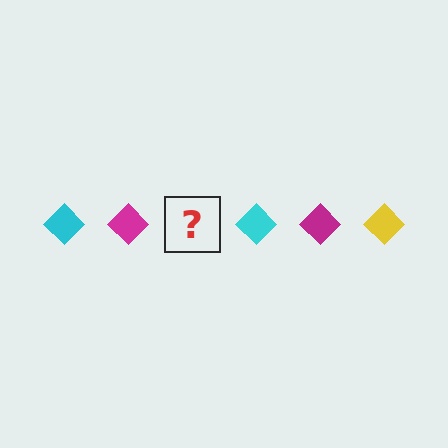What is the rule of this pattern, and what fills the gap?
The rule is that the pattern cycles through cyan, magenta, yellow diamonds. The gap should be filled with a yellow diamond.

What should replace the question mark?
The question mark should be replaced with a yellow diamond.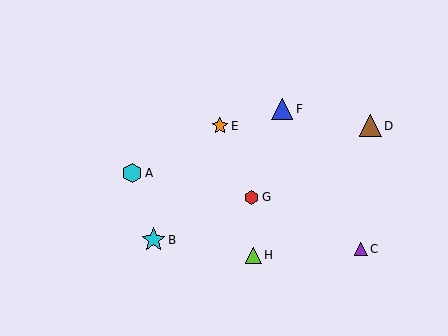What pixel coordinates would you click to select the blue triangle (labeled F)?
Click at (282, 109) to select the blue triangle F.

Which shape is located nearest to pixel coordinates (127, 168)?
The cyan hexagon (labeled A) at (132, 173) is nearest to that location.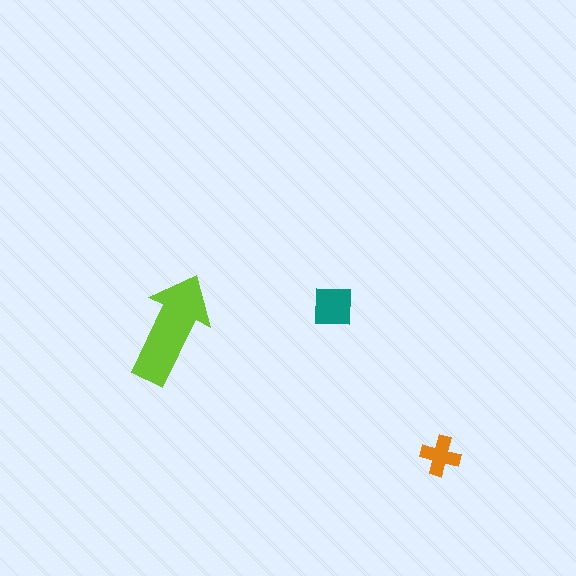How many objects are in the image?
There are 3 objects in the image.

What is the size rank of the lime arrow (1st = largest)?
1st.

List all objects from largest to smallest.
The lime arrow, the teal square, the orange cross.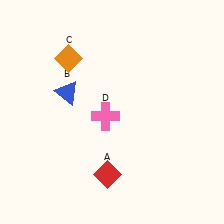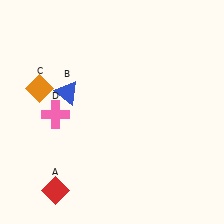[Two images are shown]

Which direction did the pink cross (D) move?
The pink cross (D) moved left.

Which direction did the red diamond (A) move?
The red diamond (A) moved left.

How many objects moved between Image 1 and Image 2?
3 objects moved between the two images.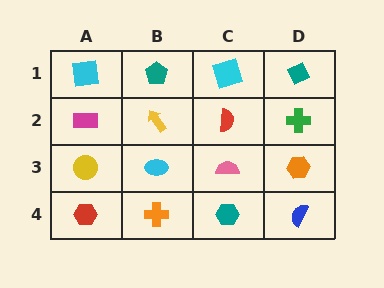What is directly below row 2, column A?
A yellow circle.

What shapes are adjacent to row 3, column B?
A yellow arrow (row 2, column B), an orange cross (row 4, column B), a yellow circle (row 3, column A), a pink semicircle (row 3, column C).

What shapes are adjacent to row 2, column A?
A cyan square (row 1, column A), a yellow circle (row 3, column A), a yellow arrow (row 2, column B).